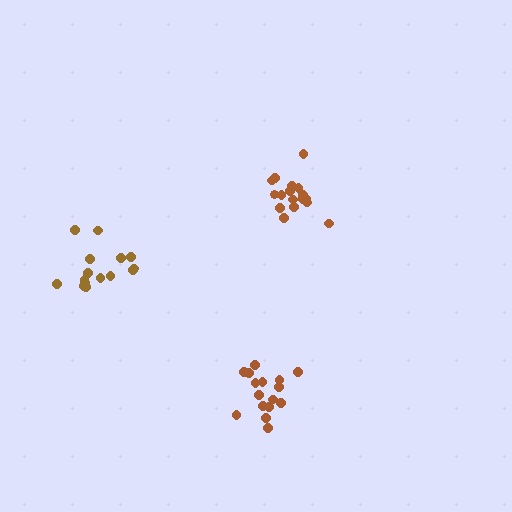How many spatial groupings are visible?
There are 3 spatial groupings.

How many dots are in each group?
Group 1: 17 dots, Group 2: 15 dots, Group 3: 16 dots (48 total).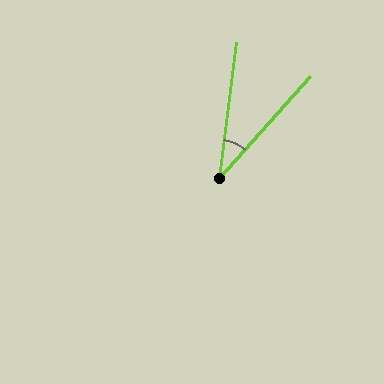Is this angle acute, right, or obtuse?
It is acute.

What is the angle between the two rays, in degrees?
Approximately 35 degrees.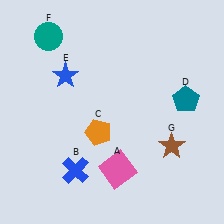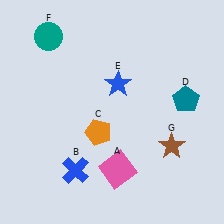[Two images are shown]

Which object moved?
The blue star (E) moved right.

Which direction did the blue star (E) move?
The blue star (E) moved right.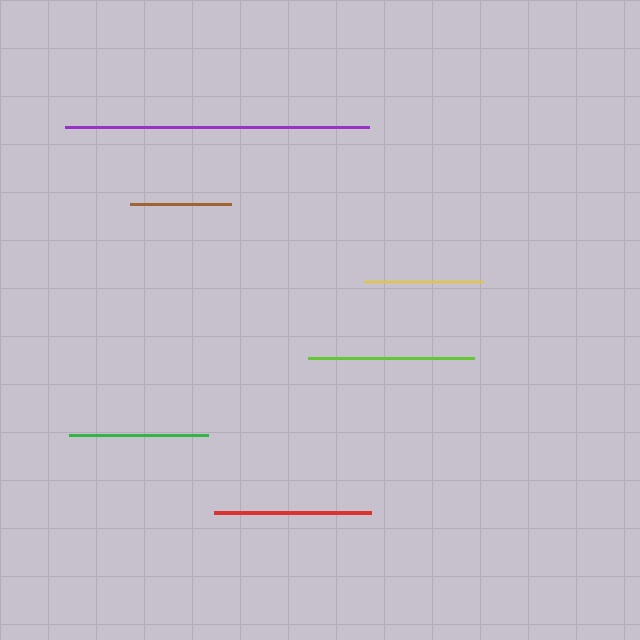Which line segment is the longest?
The purple line is the longest at approximately 304 pixels.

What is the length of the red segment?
The red segment is approximately 157 pixels long.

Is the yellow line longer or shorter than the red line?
The red line is longer than the yellow line.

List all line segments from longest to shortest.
From longest to shortest: purple, lime, red, green, yellow, brown.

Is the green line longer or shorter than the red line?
The red line is longer than the green line.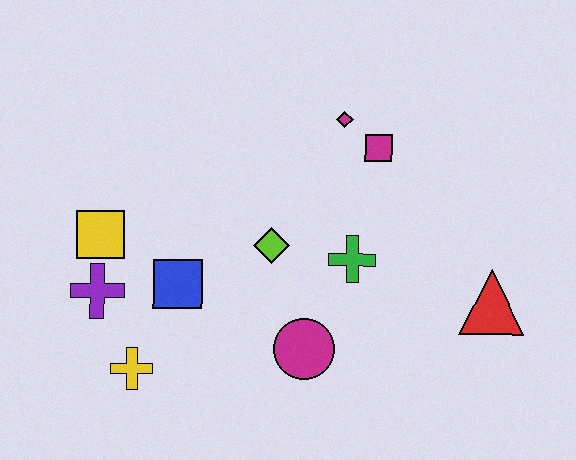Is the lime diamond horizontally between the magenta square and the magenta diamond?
No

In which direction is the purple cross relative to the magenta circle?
The purple cross is to the left of the magenta circle.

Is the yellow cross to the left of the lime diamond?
Yes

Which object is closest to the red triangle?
The green cross is closest to the red triangle.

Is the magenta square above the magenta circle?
Yes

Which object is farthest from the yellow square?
The red triangle is farthest from the yellow square.